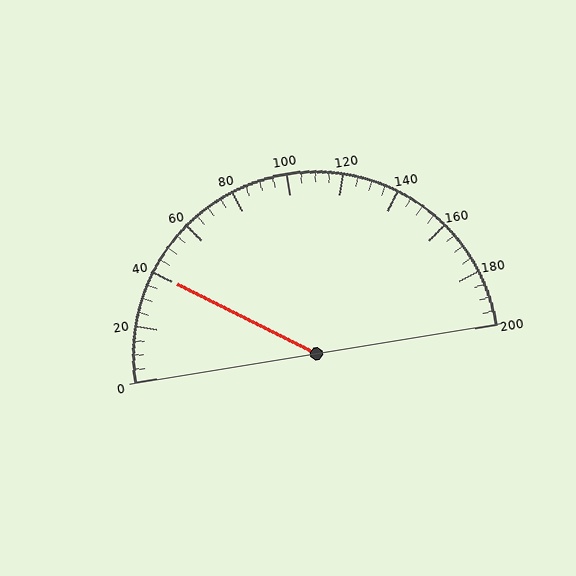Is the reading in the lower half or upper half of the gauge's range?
The reading is in the lower half of the range (0 to 200).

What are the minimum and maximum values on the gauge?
The gauge ranges from 0 to 200.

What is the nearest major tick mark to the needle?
The nearest major tick mark is 40.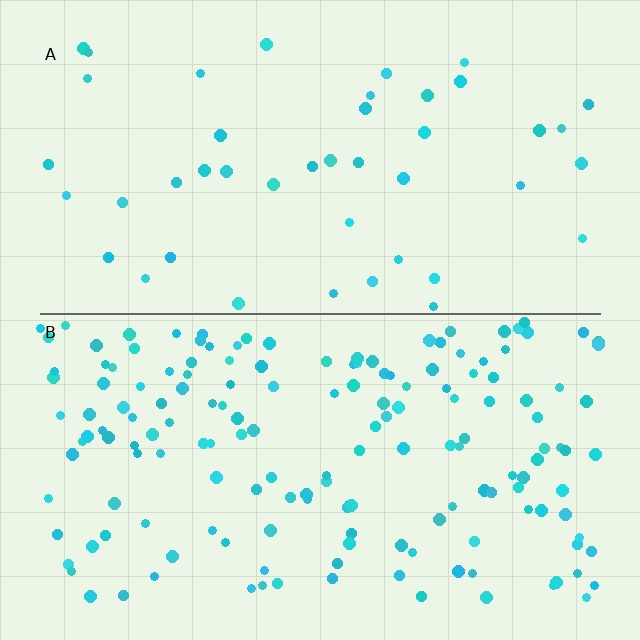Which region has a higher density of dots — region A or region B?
B (the bottom).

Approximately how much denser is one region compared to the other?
Approximately 3.8× — region B over region A.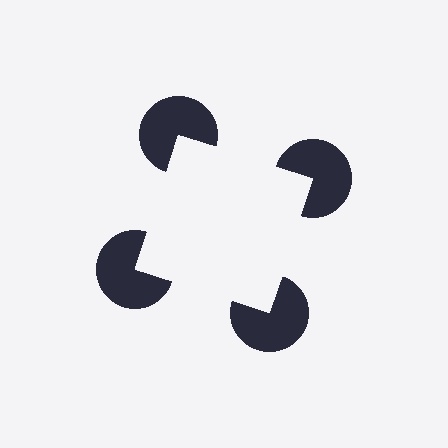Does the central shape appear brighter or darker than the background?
It typically appears slightly brighter than the background, even though no actual brightness change is drawn.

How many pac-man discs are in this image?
There are 4 — one at each vertex of the illusory square.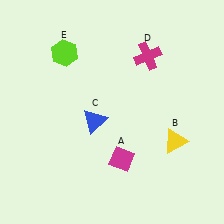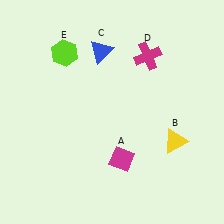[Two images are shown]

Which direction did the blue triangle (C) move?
The blue triangle (C) moved up.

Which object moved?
The blue triangle (C) moved up.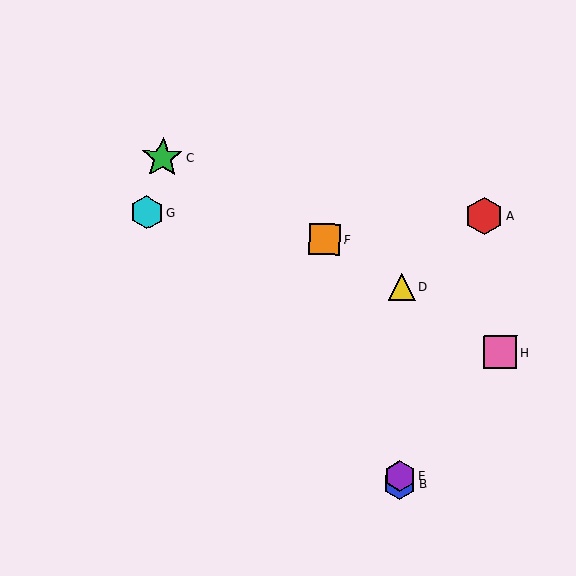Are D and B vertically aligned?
Yes, both are at x≈402.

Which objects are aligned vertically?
Objects B, D, E are aligned vertically.